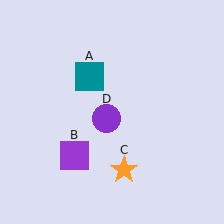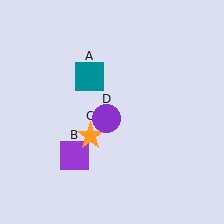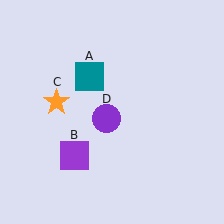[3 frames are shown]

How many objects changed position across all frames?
1 object changed position: orange star (object C).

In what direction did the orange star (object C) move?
The orange star (object C) moved up and to the left.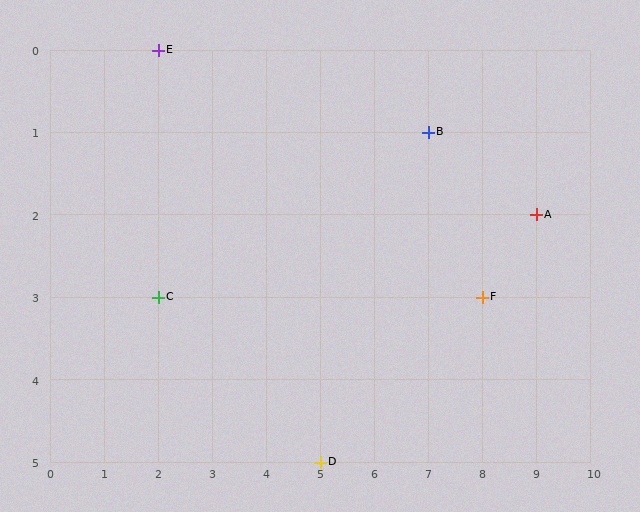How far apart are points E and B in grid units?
Points E and B are 5 columns and 1 row apart (about 5.1 grid units diagonally).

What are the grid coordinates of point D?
Point D is at grid coordinates (5, 5).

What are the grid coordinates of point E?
Point E is at grid coordinates (2, 0).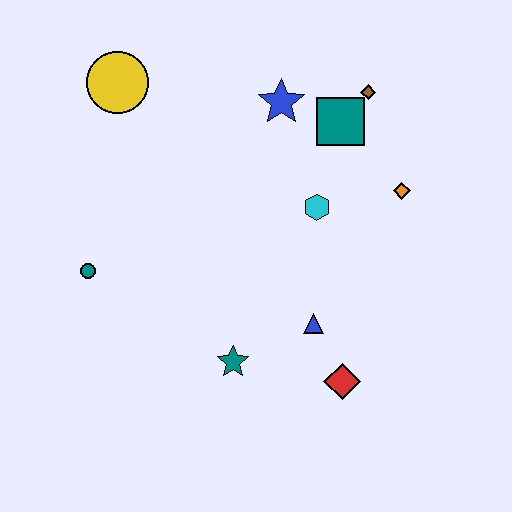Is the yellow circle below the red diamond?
No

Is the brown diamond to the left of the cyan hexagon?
No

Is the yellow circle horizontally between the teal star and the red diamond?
No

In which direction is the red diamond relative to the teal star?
The red diamond is to the right of the teal star.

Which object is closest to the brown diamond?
The teal square is closest to the brown diamond.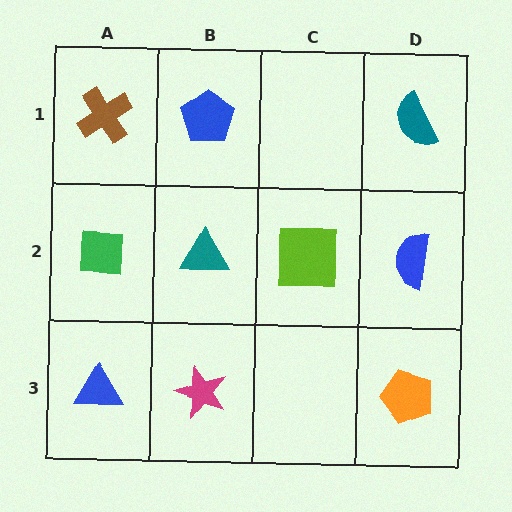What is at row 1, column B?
A blue pentagon.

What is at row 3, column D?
An orange pentagon.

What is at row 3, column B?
A magenta star.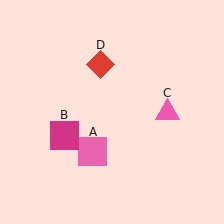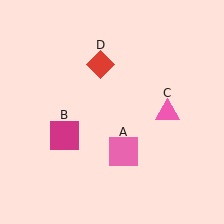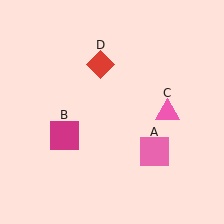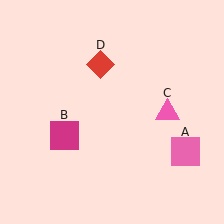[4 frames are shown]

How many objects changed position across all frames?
1 object changed position: pink square (object A).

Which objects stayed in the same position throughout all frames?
Magenta square (object B) and pink triangle (object C) and red diamond (object D) remained stationary.